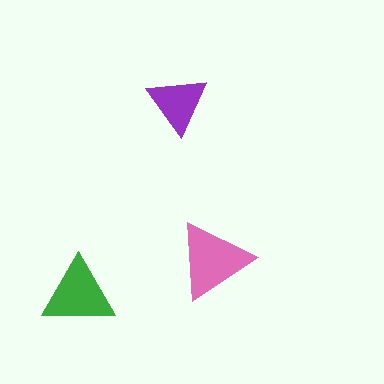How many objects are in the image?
There are 3 objects in the image.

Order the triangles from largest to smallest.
the pink one, the green one, the purple one.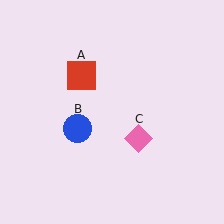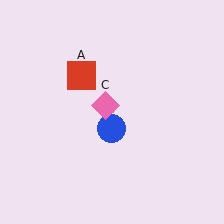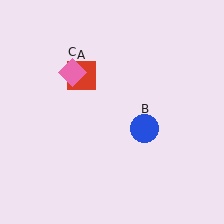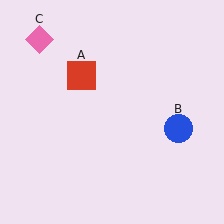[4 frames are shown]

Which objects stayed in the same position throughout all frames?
Red square (object A) remained stationary.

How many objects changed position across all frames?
2 objects changed position: blue circle (object B), pink diamond (object C).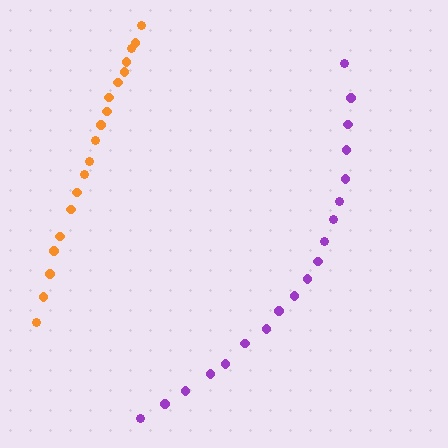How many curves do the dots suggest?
There are 2 distinct paths.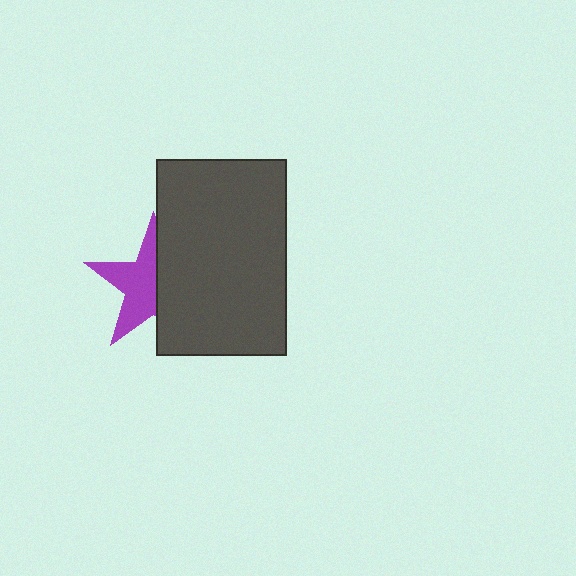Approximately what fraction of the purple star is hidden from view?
Roughly 47% of the purple star is hidden behind the dark gray rectangle.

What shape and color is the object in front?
The object in front is a dark gray rectangle.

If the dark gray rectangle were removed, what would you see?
You would see the complete purple star.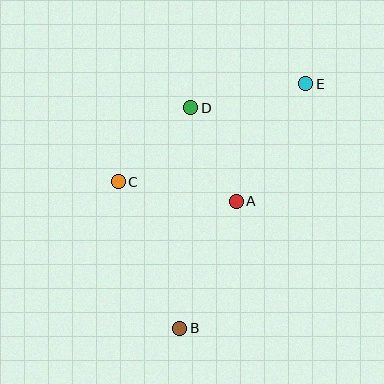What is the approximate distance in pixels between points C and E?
The distance between C and E is approximately 211 pixels.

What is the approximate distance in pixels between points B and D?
The distance between B and D is approximately 221 pixels.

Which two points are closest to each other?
Points C and D are closest to each other.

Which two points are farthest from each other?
Points B and E are farthest from each other.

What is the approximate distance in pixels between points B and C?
The distance between B and C is approximately 159 pixels.